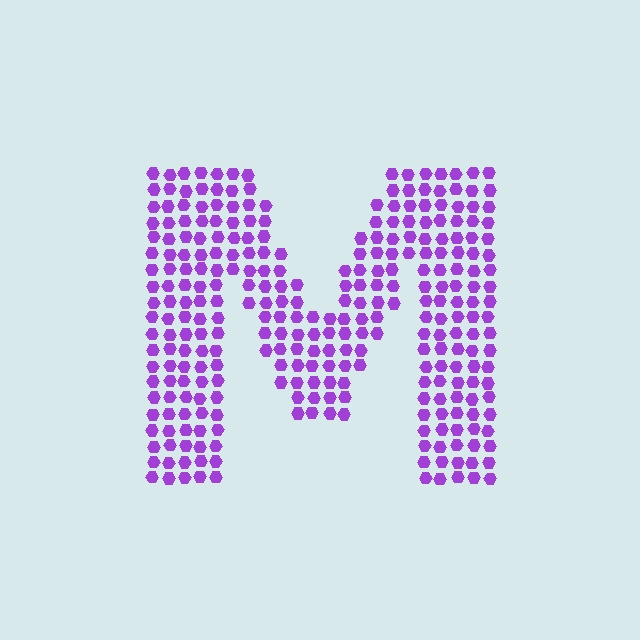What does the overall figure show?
The overall figure shows the letter M.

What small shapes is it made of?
It is made of small hexagons.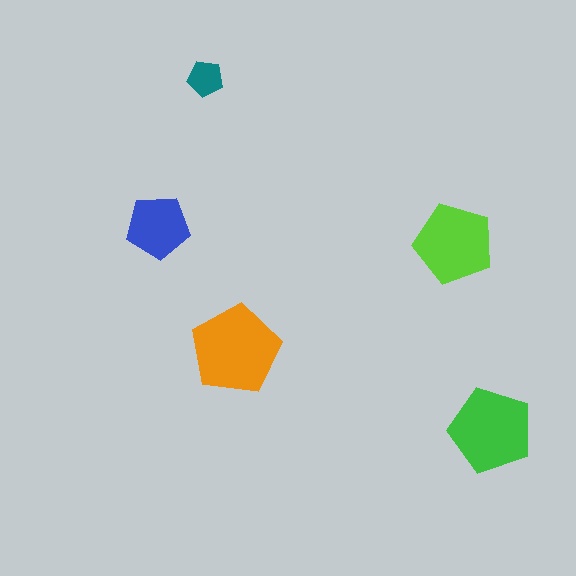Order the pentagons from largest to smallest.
the orange one, the green one, the lime one, the blue one, the teal one.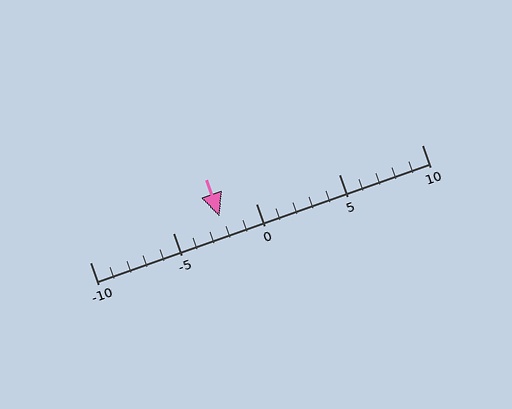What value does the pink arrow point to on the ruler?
The pink arrow points to approximately -2.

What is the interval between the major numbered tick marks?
The major tick marks are spaced 5 units apart.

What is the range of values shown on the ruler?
The ruler shows values from -10 to 10.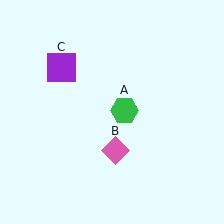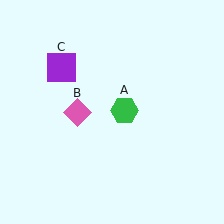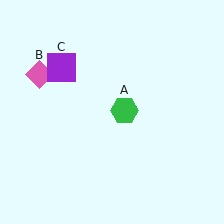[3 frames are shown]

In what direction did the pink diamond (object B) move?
The pink diamond (object B) moved up and to the left.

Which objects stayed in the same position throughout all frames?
Green hexagon (object A) and purple square (object C) remained stationary.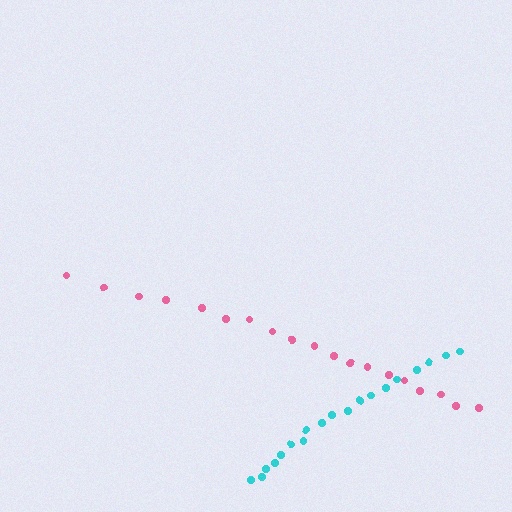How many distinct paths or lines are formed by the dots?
There are 2 distinct paths.